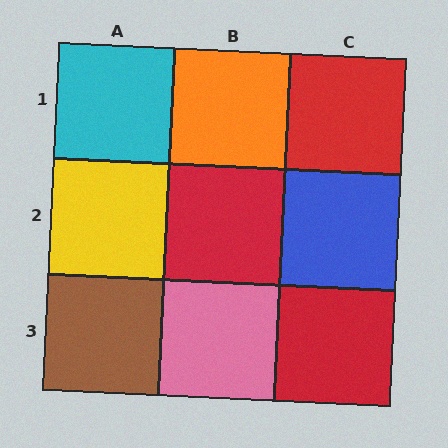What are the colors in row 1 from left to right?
Cyan, orange, red.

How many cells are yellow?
1 cell is yellow.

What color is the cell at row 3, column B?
Pink.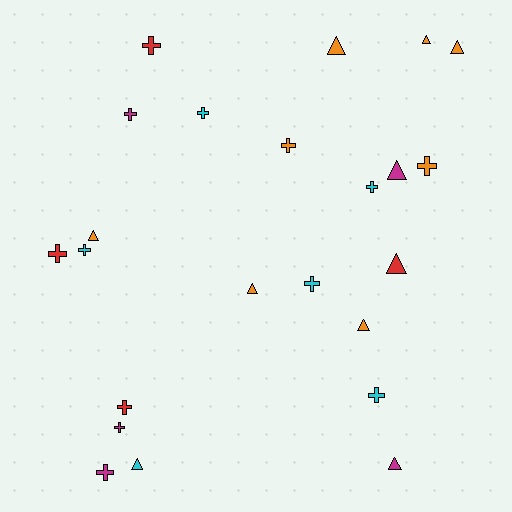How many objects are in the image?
There are 23 objects.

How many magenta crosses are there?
There are 3 magenta crosses.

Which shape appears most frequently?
Cross, with 13 objects.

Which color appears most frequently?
Orange, with 8 objects.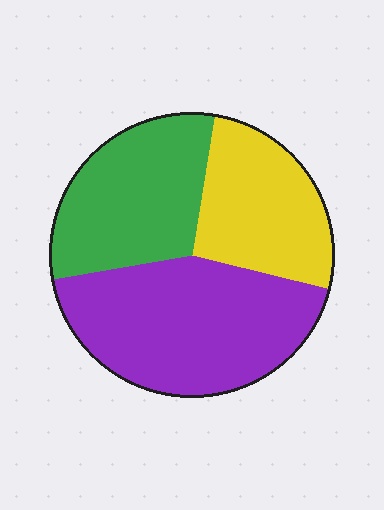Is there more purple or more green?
Purple.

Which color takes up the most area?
Purple, at roughly 45%.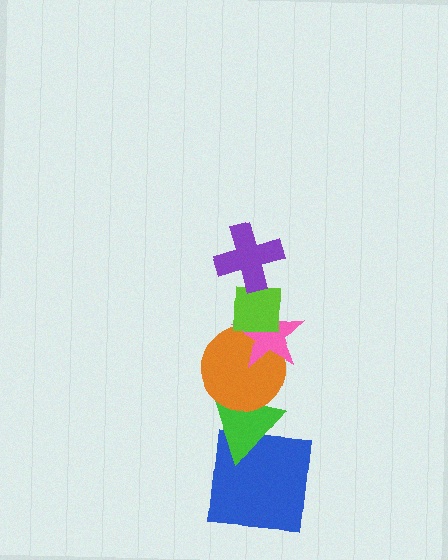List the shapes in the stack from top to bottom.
From top to bottom: the purple cross, the lime square, the pink star, the orange circle, the green triangle, the blue square.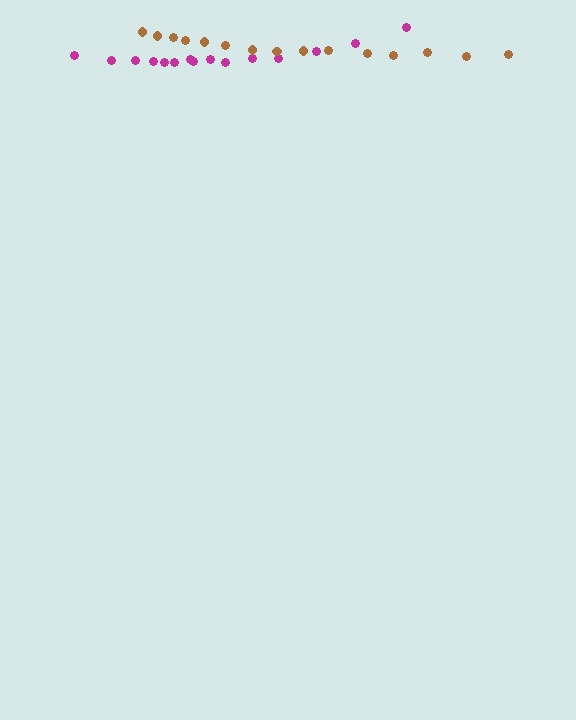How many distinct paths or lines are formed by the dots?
There are 2 distinct paths.